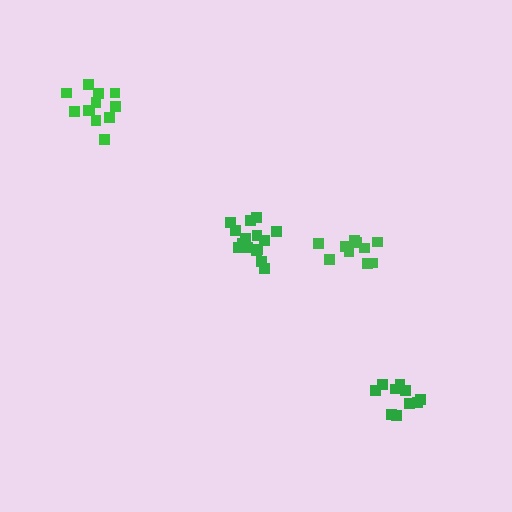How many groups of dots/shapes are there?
There are 4 groups.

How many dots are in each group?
Group 1: 12 dots, Group 2: 10 dots, Group 3: 10 dots, Group 4: 15 dots (47 total).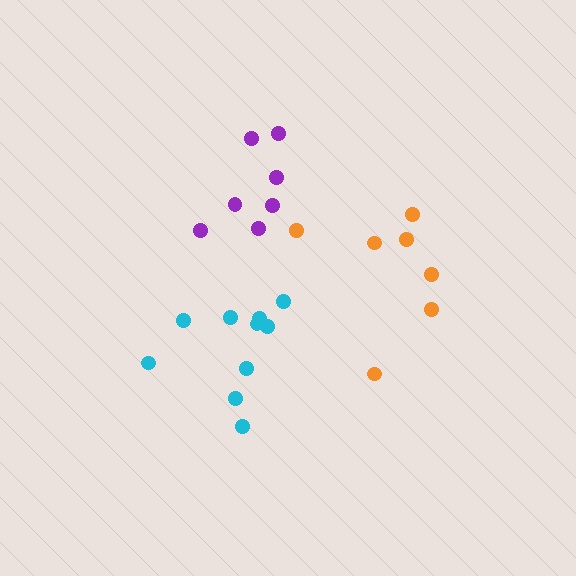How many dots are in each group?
Group 1: 7 dots, Group 2: 10 dots, Group 3: 7 dots (24 total).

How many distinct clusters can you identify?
There are 3 distinct clusters.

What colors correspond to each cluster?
The clusters are colored: orange, cyan, purple.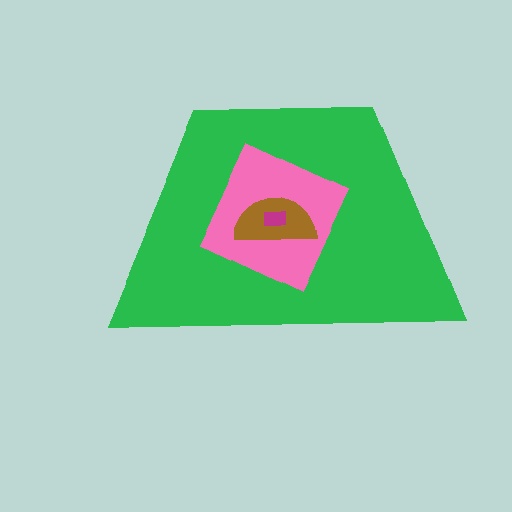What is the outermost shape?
The green trapezoid.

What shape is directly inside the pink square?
The brown semicircle.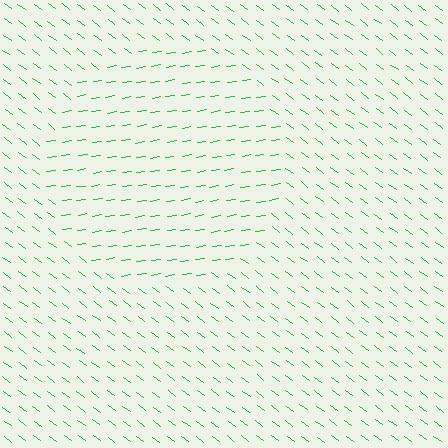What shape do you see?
I see a circle.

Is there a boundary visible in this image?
Yes, there is a texture boundary formed by a change in line orientation.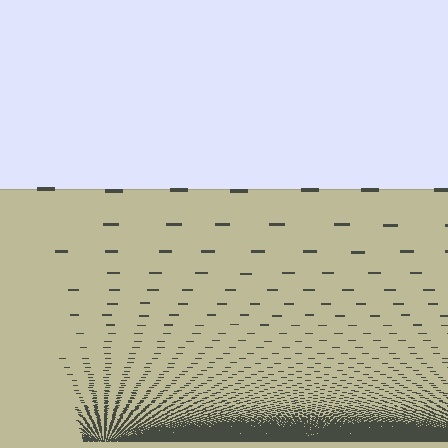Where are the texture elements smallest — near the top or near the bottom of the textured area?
Near the bottom.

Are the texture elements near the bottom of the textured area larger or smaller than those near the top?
Smaller. The gradient is inverted — elements near the bottom are smaller and denser.